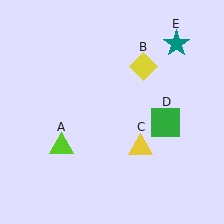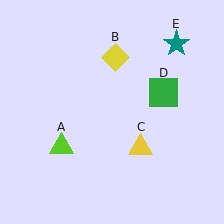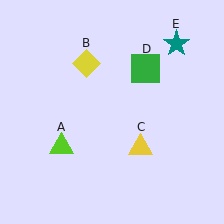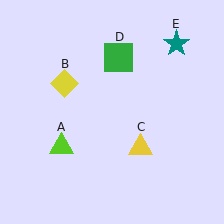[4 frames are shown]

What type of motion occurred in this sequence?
The yellow diamond (object B), green square (object D) rotated counterclockwise around the center of the scene.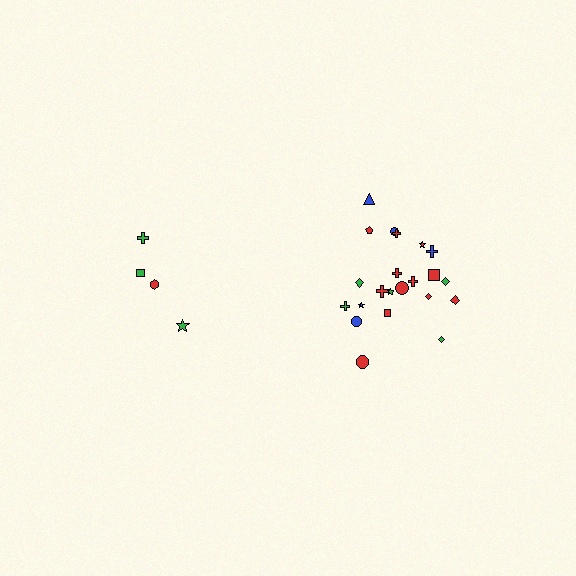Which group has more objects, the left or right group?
The right group.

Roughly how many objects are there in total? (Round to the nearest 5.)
Roughly 25 objects in total.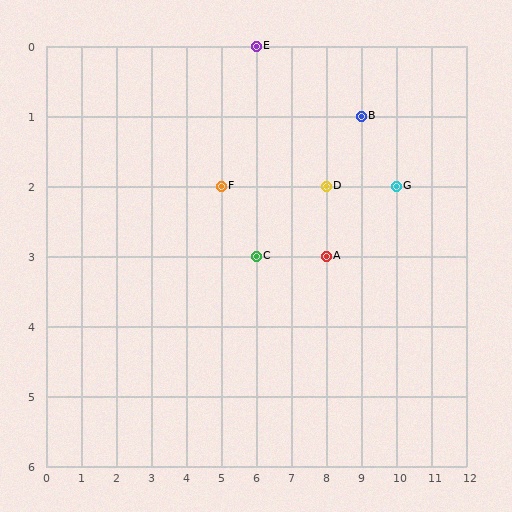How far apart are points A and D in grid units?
Points A and D are 1 row apart.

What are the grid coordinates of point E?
Point E is at grid coordinates (6, 0).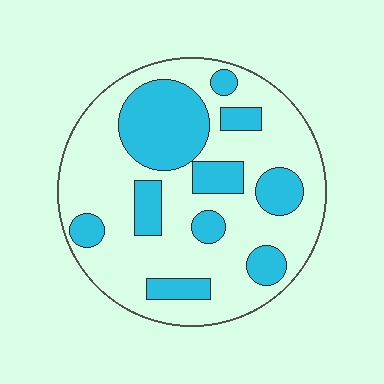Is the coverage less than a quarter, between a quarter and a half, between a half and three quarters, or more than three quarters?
Between a quarter and a half.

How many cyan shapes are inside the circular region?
10.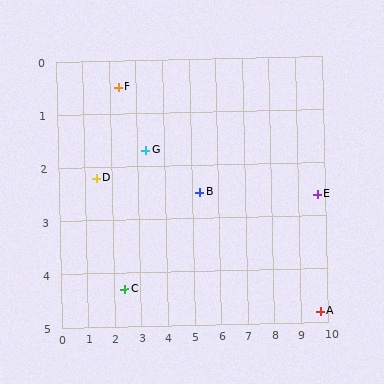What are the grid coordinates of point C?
Point C is at approximately (2.4, 4.3).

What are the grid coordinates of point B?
Point B is at approximately (5.3, 2.5).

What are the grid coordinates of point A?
Point A is at approximately (9.7, 4.8).